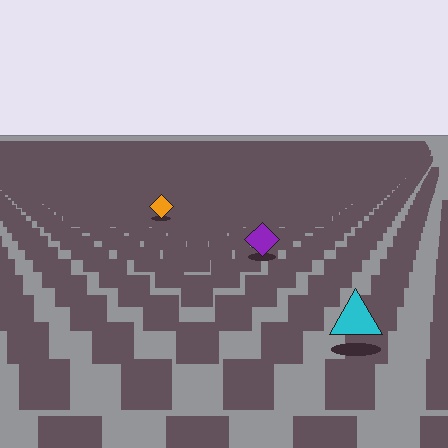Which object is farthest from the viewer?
The orange diamond is farthest from the viewer. It appears smaller and the ground texture around it is denser.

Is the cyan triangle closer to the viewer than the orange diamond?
Yes. The cyan triangle is closer — you can tell from the texture gradient: the ground texture is coarser near it.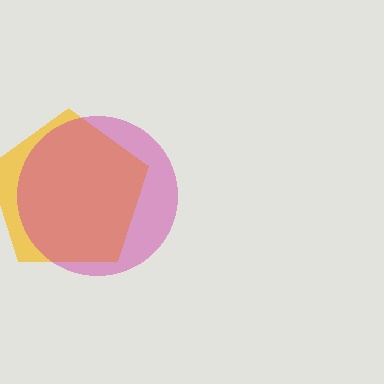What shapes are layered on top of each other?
The layered shapes are: a yellow pentagon, a magenta circle.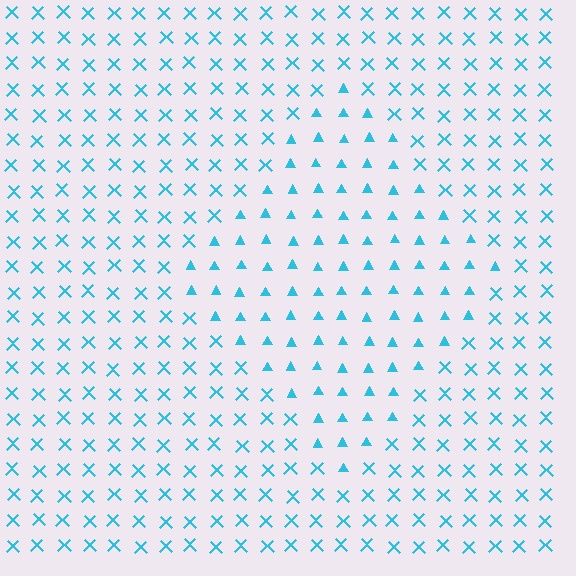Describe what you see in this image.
The image is filled with small cyan elements arranged in a uniform grid. A diamond-shaped region contains triangles, while the surrounding area contains X marks. The boundary is defined purely by the change in element shape.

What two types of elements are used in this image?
The image uses triangles inside the diamond region and X marks outside it.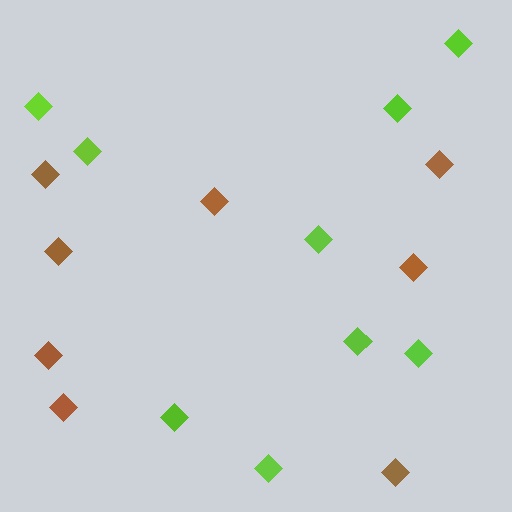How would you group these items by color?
There are 2 groups: one group of brown diamonds (8) and one group of lime diamonds (9).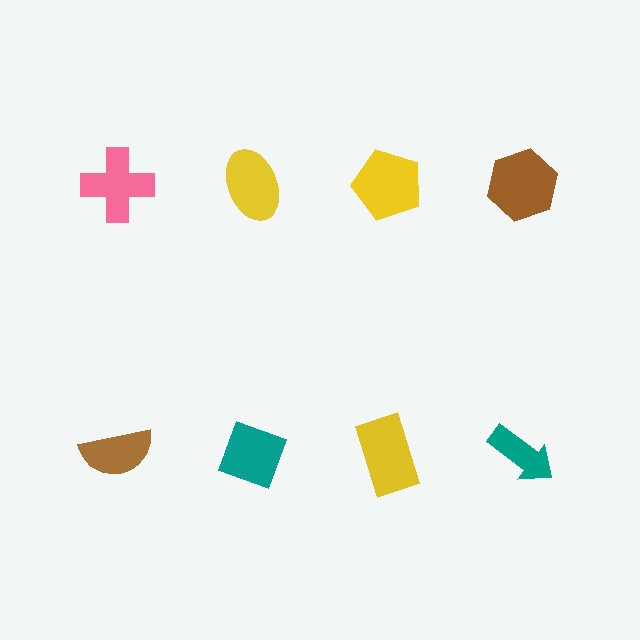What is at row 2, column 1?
A brown semicircle.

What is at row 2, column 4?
A teal arrow.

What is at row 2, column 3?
A yellow rectangle.